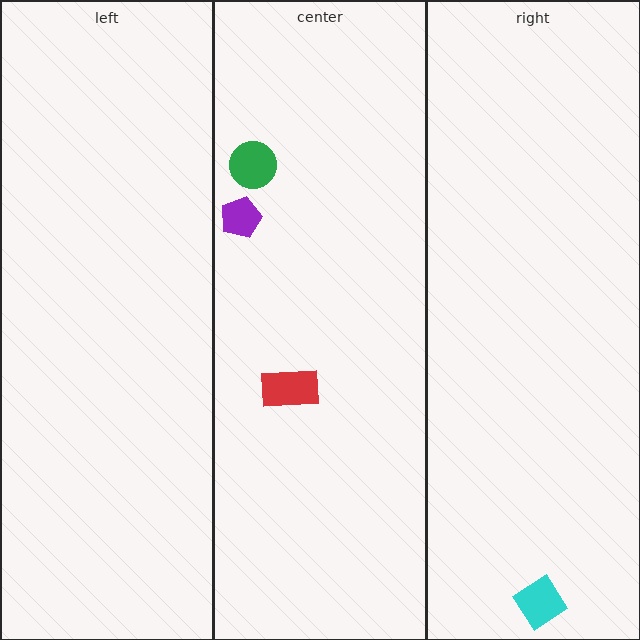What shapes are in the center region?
The green circle, the red rectangle, the purple pentagon.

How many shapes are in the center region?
3.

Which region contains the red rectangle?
The center region.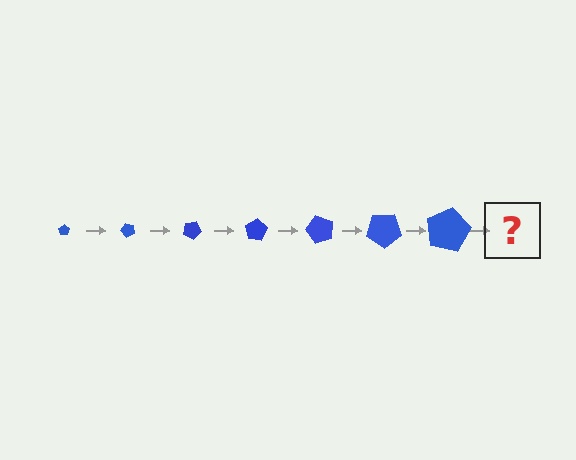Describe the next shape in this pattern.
It should be a pentagon, larger than the previous one and rotated 350 degrees from the start.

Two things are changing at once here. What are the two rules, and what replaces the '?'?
The two rules are that the pentagon grows larger each step and it rotates 50 degrees each step. The '?' should be a pentagon, larger than the previous one and rotated 350 degrees from the start.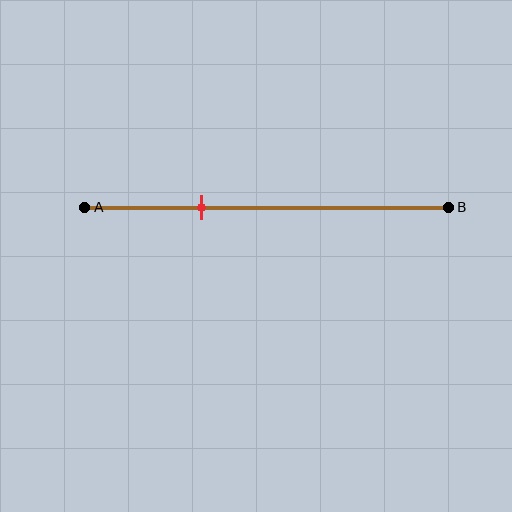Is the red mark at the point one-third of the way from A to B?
Yes, the mark is approximately at the one-third point.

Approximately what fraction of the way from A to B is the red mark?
The red mark is approximately 30% of the way from A to B.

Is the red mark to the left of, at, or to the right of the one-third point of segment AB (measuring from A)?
The red mark is approximately at the one-third point of segment AB.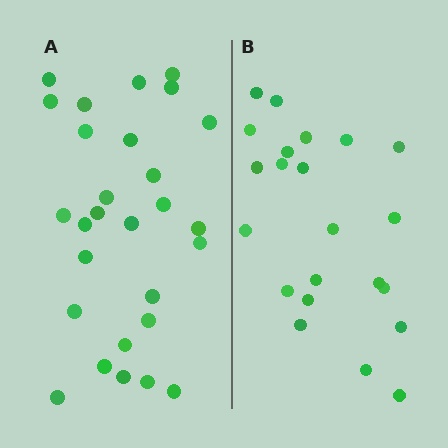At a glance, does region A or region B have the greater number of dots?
Region A (the left region) has more dots.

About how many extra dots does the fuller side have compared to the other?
Region A has about 6 more dots than region B.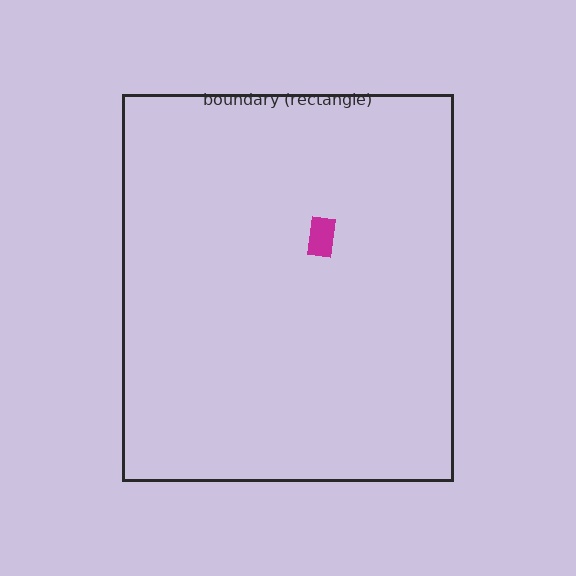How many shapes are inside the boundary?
1 inside, 0 outside.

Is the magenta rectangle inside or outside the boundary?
Inside.